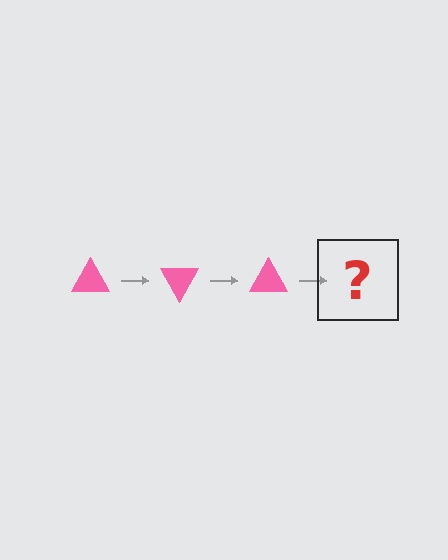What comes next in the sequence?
The next element should be a pink triangle rotated 180 degrees.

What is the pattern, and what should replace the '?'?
The pattern is that the triangle rotates 60 degrees each step. The '?' should be a pink triangle rotated 180 degrees.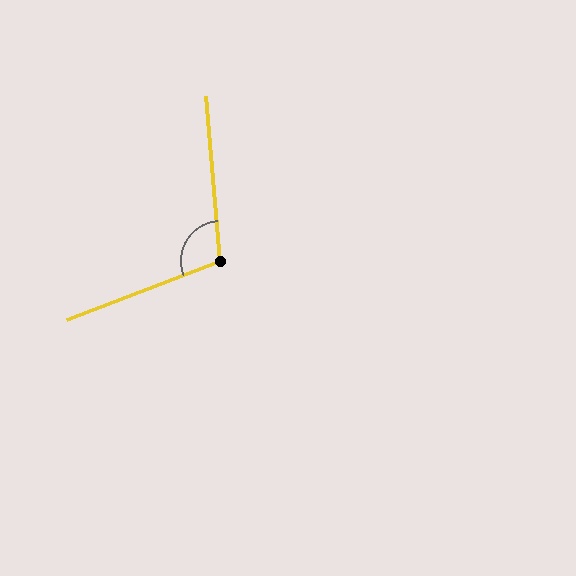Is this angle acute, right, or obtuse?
It is obtuse.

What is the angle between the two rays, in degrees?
Approximately 106 degrees.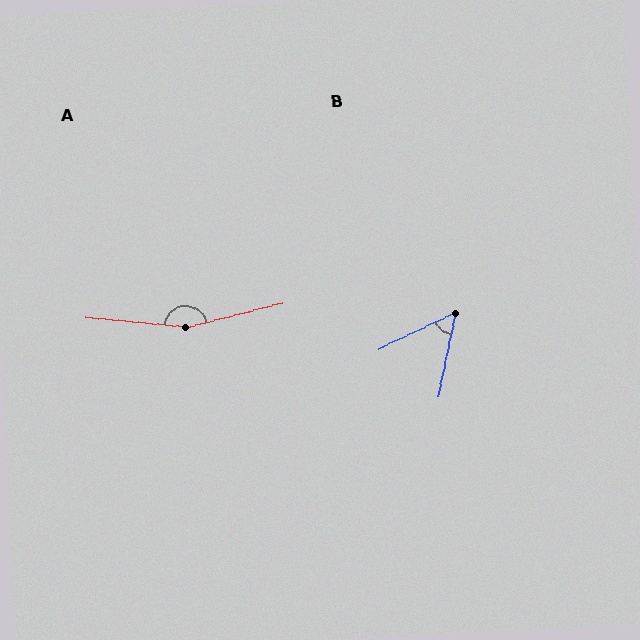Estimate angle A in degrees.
Approximately 160 degrees.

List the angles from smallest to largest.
B (53°), A (160°).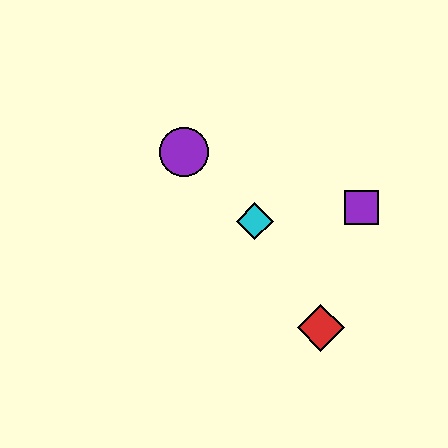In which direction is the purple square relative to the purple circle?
The purple square is to the right of the purple circle.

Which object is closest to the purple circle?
The cyan diamond is closest to the purple circle.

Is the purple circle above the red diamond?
Yes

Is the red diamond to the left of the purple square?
Yes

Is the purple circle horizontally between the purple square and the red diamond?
No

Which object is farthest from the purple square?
The purple circle is farthest from the purple square.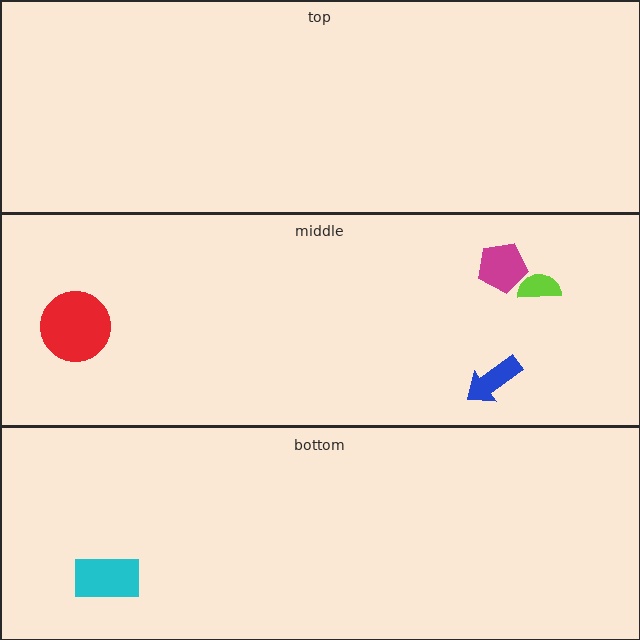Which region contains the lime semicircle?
The middle region.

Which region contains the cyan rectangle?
The bottom region.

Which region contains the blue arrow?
The middle region.